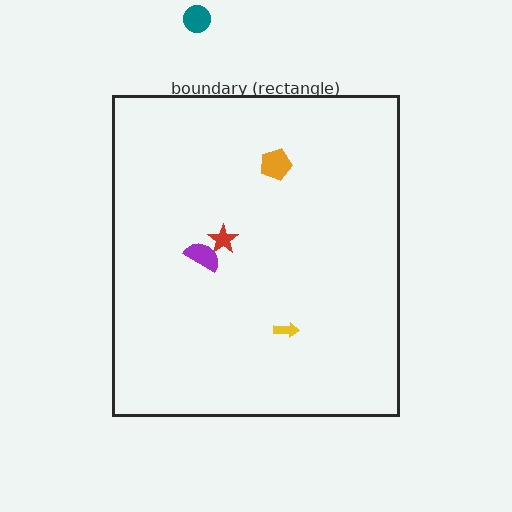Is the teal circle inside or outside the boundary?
Outside.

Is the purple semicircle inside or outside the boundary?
Inside.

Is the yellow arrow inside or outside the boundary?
Inside.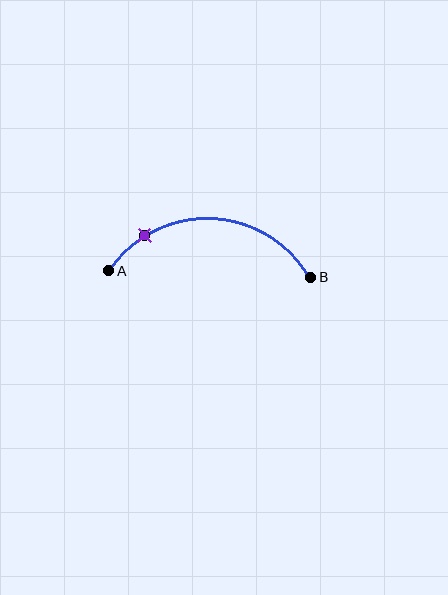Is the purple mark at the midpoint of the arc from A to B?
No. The purple mark lies on the arc but is closer to endpoint A. The arc midpoint would be at the point on the curve equidistant along the arc from both A and B.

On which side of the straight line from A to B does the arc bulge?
The arc bulges above the straight line connecting A and B.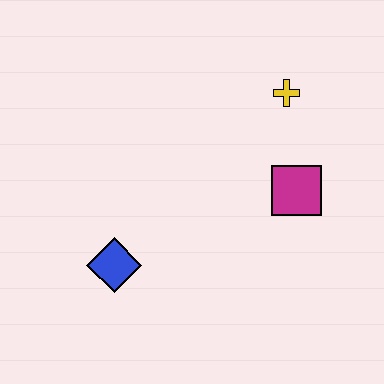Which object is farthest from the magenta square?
The blue diamond is farthest from the magenta square.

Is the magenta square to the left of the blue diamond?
No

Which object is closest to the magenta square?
The yellow cross is closest to the magenta square.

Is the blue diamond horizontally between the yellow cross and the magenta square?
No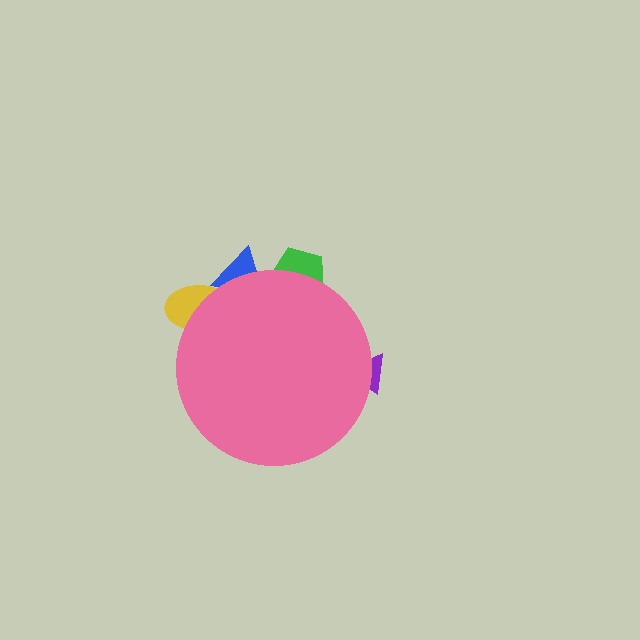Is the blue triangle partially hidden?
Yes, the blue triangle is partially hidden behind the pink circle.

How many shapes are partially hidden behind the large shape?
4 shapes are partially hidden.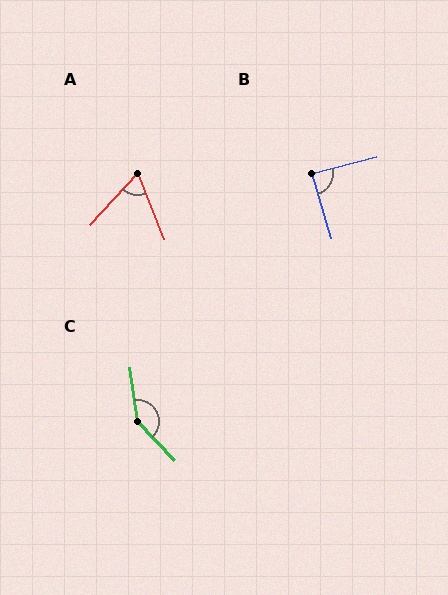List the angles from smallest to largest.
A (64°), B (89°), C (145°).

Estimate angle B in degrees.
Approximately 89 degrees.